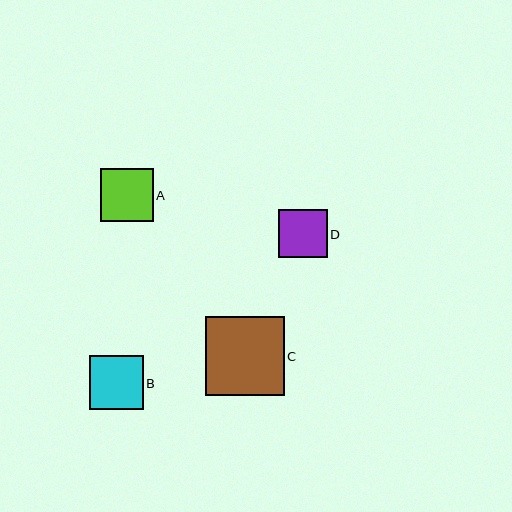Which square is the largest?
Square C is the largest with a size of approximately 79 pixels.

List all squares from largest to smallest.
From largest to smallest: C, B, A, D.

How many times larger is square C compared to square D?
Square C is approximately 1.6 times the size of square D.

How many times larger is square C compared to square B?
Square C is approximately 1.5 times the size of square B.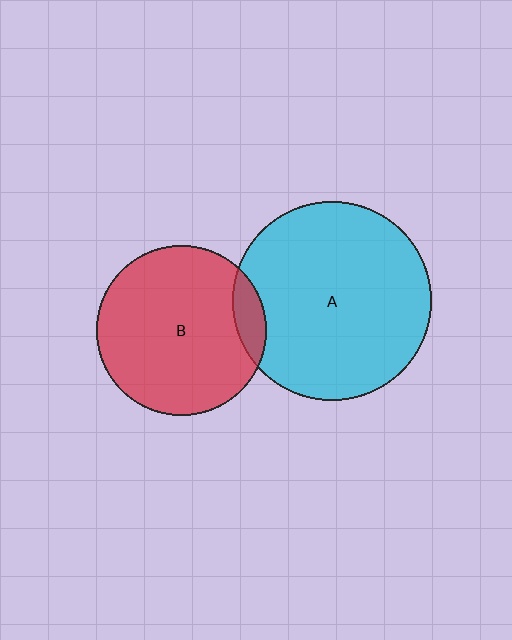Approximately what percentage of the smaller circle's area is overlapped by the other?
Approximately 10%.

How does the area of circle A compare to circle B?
Approximately 1.4 times.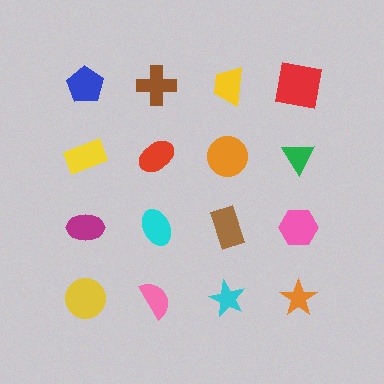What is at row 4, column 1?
A yellow circle.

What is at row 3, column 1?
A magenta ellipse.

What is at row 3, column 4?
A pink hexagon.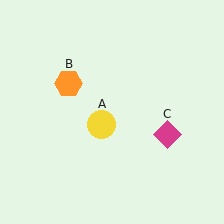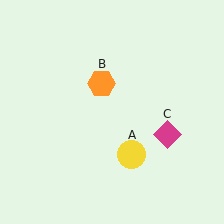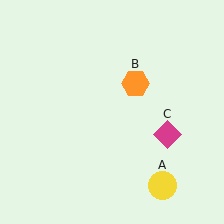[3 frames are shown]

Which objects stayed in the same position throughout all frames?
Magenta diamond (object C) remained stationary.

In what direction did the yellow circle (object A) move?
The yellow circle (object A) moved down and to the right.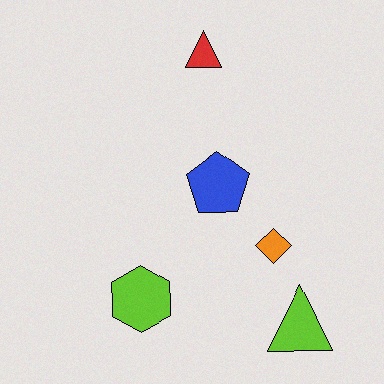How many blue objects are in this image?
There is 1 blue object.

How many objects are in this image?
There are 5 objects.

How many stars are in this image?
There are no stars.